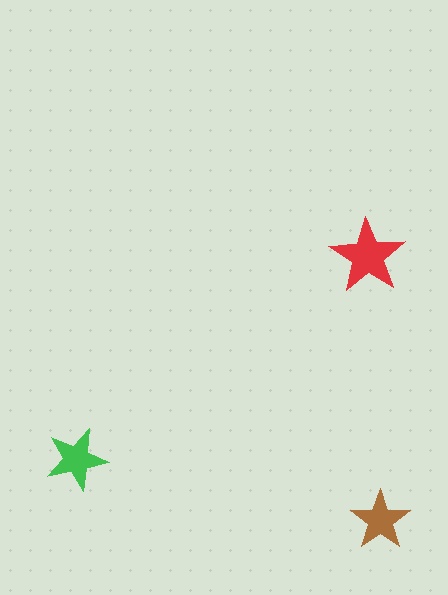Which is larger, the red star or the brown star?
The red one.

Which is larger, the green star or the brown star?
The green one.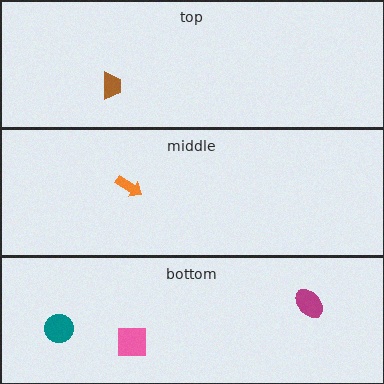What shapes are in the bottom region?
The pink square, the magenta ellipse, the teal circle.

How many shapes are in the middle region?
1.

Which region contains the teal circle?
The bottom region.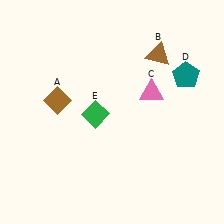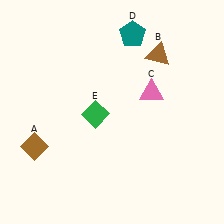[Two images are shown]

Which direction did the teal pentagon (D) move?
The teal pentagon (D) moved left.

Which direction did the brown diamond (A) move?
The brown diamond (A) moved down.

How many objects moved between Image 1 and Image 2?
2 objects moved between the two images.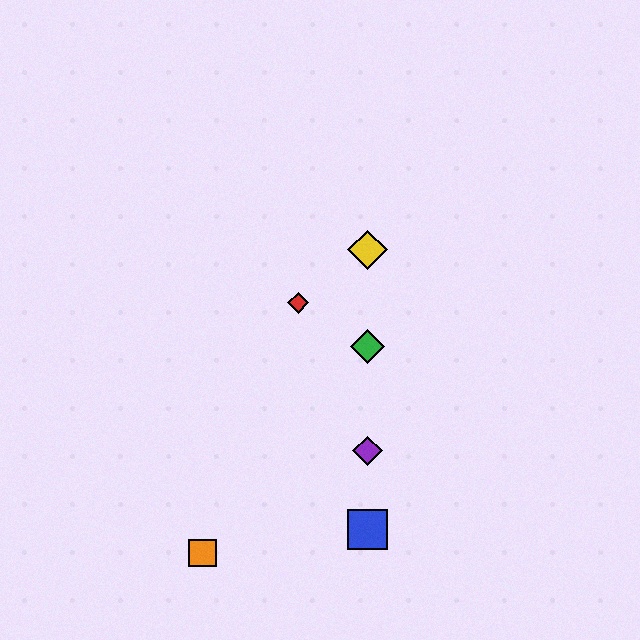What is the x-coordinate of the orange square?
The orange square is at x≈203.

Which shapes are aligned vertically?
The blue square, the green diamond, the yellow diamond, the purple diamond are aligned vertically.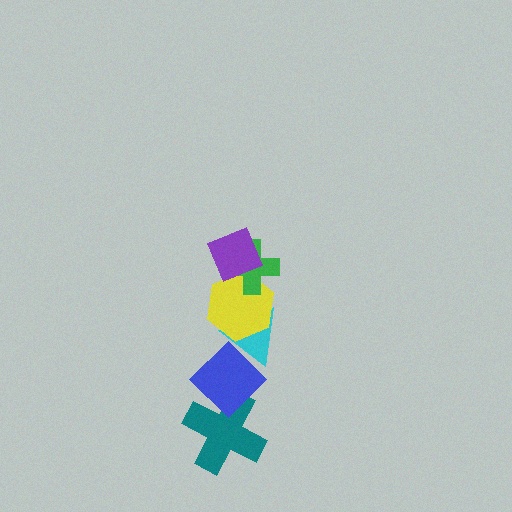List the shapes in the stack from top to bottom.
From top to bottom: the purple diamond, the green cross, the yellow hexagon, the cyan triangle, the blue diamond, the teal cross.